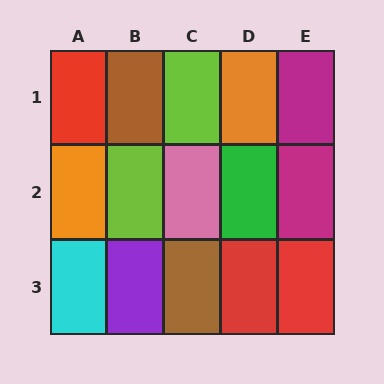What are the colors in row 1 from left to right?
Red, brown, lime, orange, magenta.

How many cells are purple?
1 cell is purple.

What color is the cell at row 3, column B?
Purple.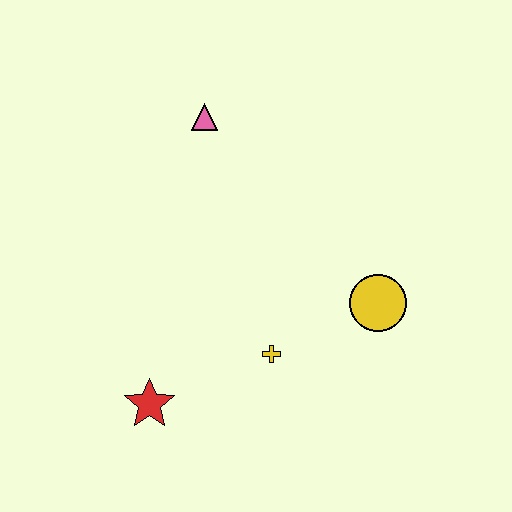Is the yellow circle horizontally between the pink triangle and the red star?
No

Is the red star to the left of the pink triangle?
Yes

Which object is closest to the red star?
The yellow cross is closest to the red star.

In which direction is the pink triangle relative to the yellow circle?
The pink triangle is above the yellow circle.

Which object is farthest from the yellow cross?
The pink triangle is farthest from the yellow cross.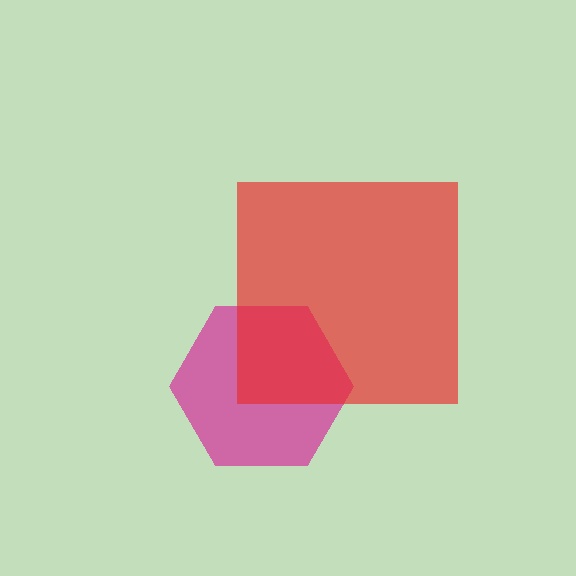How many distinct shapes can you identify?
There are 2 distinct shapes: a magenta hexagon, a red square.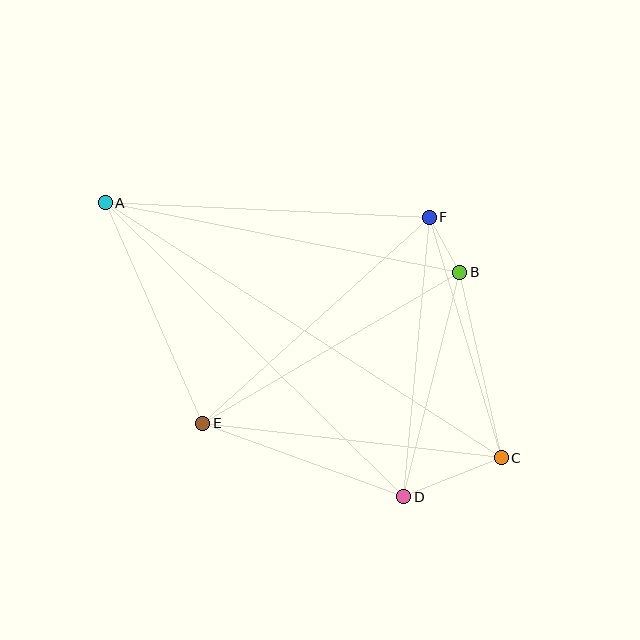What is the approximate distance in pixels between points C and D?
The distance between C and D is approximately 105 pixels.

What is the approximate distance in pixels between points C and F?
The distance between C and F is approximately 251 pixels.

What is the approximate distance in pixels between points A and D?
The distance between A and D is approximately 419 pixels.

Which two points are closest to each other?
Points B and F are closest to each other.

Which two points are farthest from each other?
Points A and C are farthest from each other.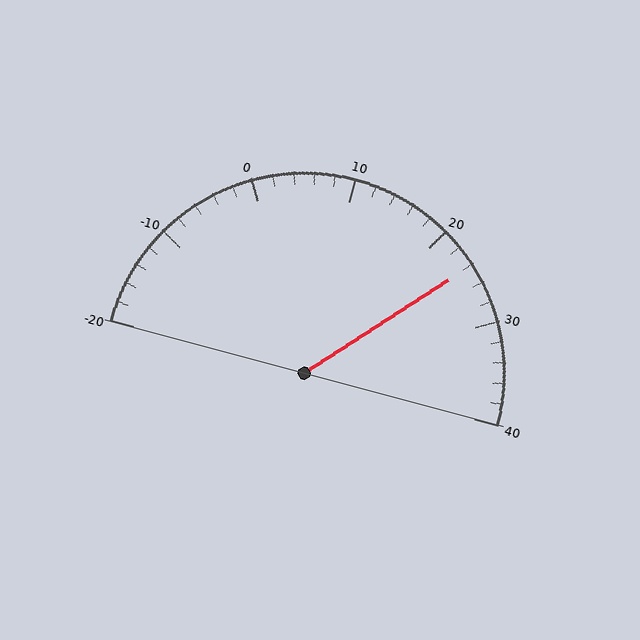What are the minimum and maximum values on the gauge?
The gauge ranges from -20 to 40.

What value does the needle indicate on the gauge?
The needle indicates approximately 24.